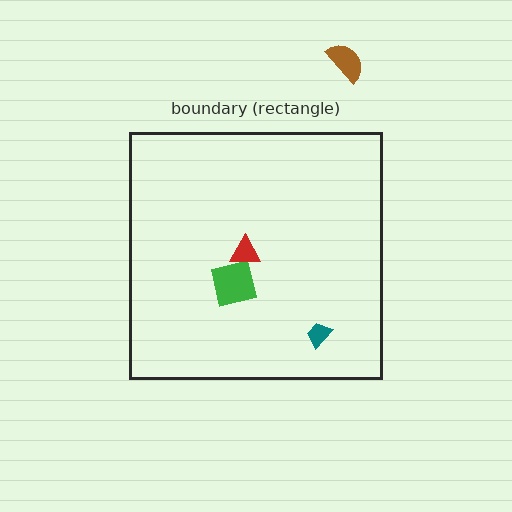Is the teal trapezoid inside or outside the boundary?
Inside.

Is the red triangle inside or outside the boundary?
Inside.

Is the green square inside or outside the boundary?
Inside.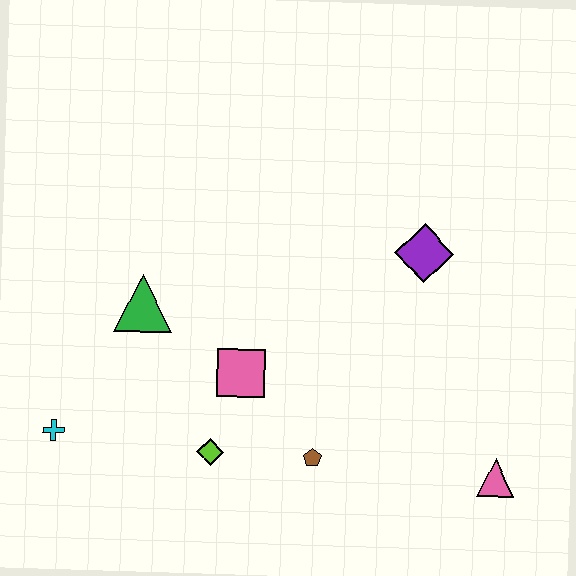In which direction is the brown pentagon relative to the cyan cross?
The brown pentagon is to the right of the cyan cross.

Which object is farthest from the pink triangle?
The cyan cross is farthest from the pink triangle.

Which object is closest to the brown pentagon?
The lime diamond is closest to the brown pentagon.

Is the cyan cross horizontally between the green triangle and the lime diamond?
No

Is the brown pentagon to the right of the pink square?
Yes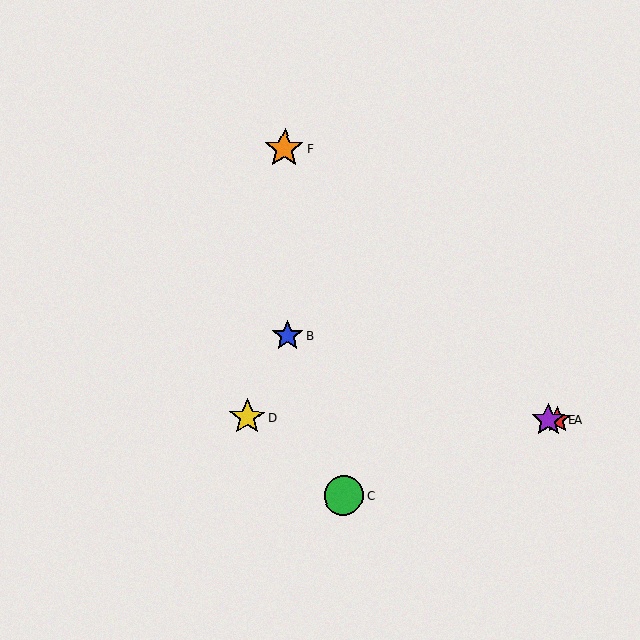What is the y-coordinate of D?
Object D is at y≈417.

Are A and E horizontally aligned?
Yes, both are at y≈420.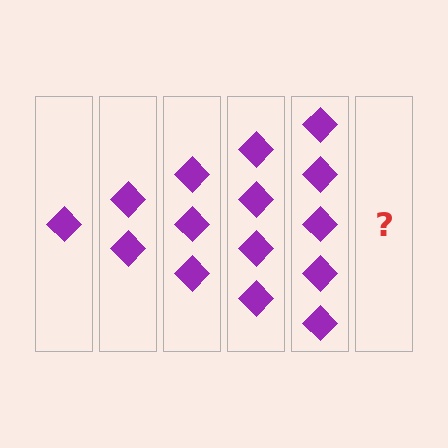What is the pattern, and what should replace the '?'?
The pattern is that each step adds one more diamond. The '?' should be 6 diamonds.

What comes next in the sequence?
The next element should be 6 diamonds.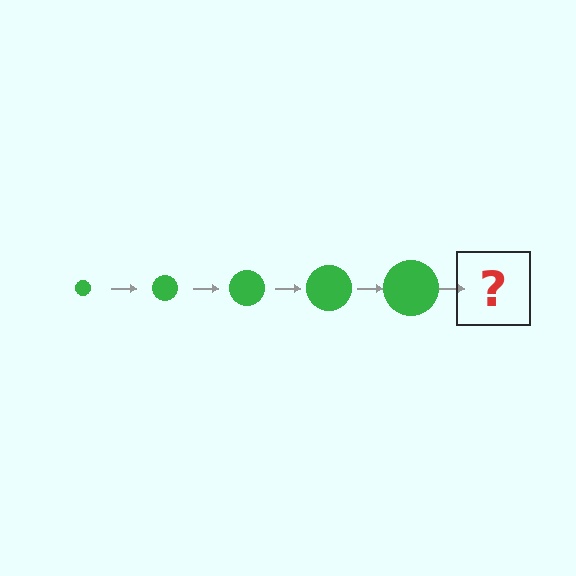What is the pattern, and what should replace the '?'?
The pattern is that the circle gets progressively larger each step. The '?' should be a green circle, larger than the previous one.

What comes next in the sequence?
The next element should be a green circle, larger than the previous one.